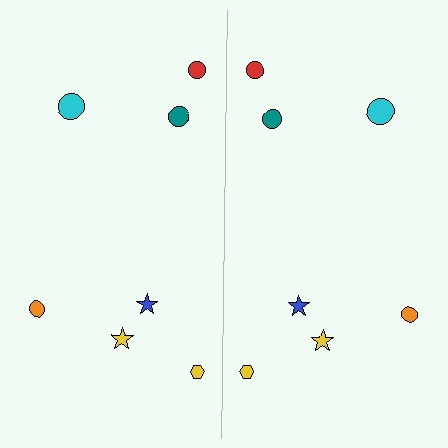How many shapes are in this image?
There are 14 shapes in this image.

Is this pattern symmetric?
Yes, this pattern has bilateral (reflection) symmetry.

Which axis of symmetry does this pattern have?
The pattern has a vertical axis of symmetry running through the center of the image.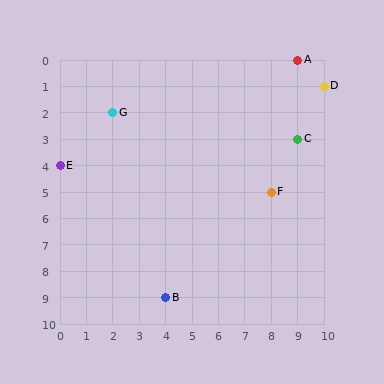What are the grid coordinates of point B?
Point B is at grid coordinates (4, 9).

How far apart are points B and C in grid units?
Points B and C are 5 columns and 6 rows apart (about 7.8 grid units diagonally).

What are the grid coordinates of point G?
Point G is at grid coordinates (2, 2).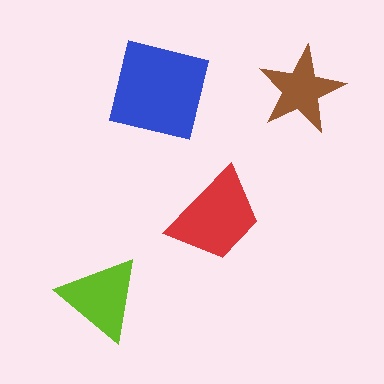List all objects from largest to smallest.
The blue square, the red trapezoid, the lime triangle, the brown star.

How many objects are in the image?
There are 4 objects in the image.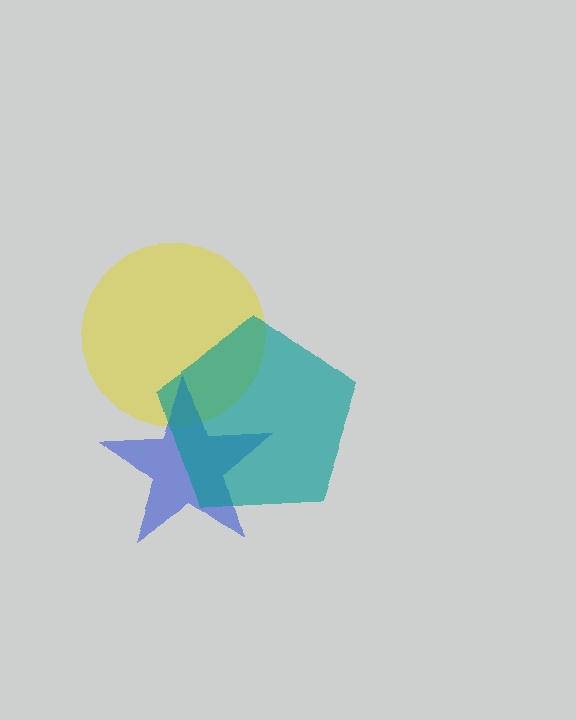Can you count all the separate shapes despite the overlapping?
Yes, there are 3 separate shapes.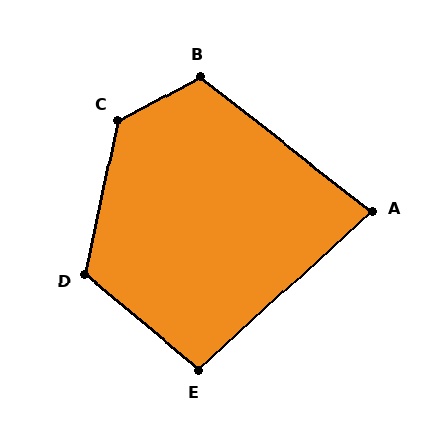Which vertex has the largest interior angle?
C, at approximately 130 degrees.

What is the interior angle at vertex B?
Approximately 114 degrees (obtuse).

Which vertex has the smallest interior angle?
A, at approximately 81 degrees.